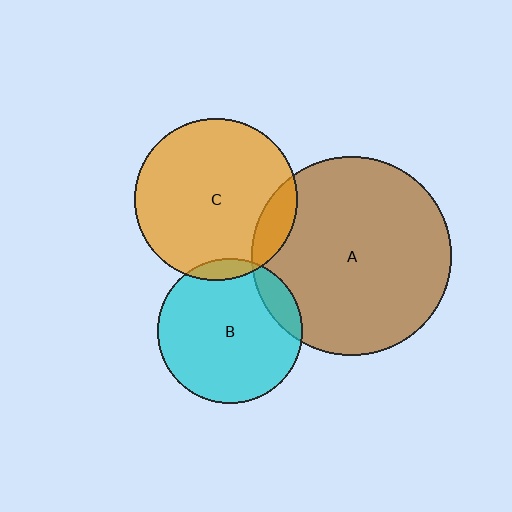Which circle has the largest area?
Circle A (brown).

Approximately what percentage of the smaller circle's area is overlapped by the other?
Approximately 5%.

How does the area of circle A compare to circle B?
Approximately 1.9 times.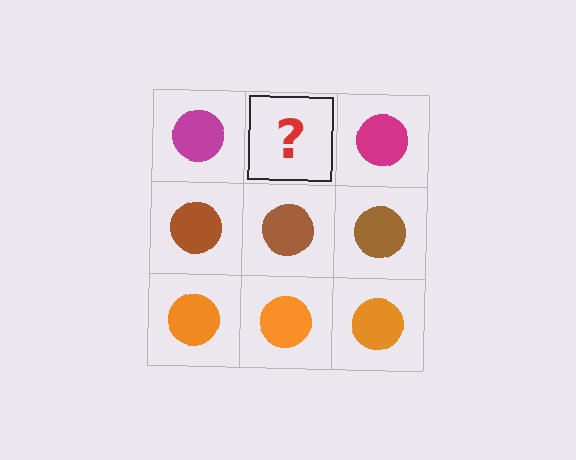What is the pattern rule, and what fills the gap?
The rule is that each row has a consistent color. The gap should be filled with a magenta circle.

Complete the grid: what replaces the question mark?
The question mark should be replaced with a magenta circle.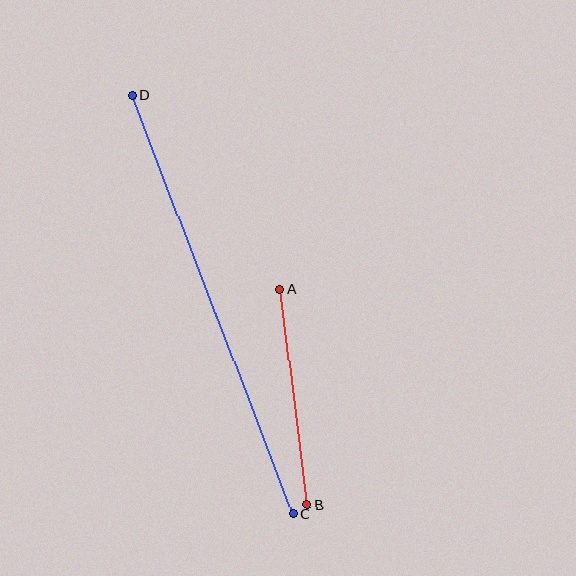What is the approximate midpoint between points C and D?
The midpoint is at approximately (212, 305) pixels.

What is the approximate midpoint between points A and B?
The midpoint is at approximately (293, 397) pixels.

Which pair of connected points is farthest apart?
Points C and D are farthest apart.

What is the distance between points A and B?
The distance is approximately 217 pixels.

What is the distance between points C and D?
The distance is approximately 448 pixels.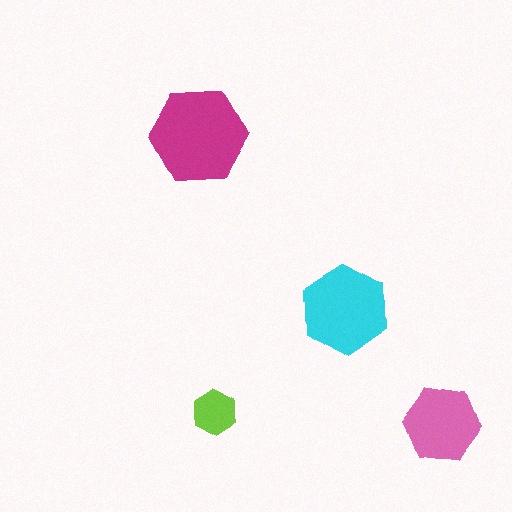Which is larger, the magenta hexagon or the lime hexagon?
The magenta one.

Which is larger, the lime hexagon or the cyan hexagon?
The cyan one.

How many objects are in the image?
There are 4 objects in the image.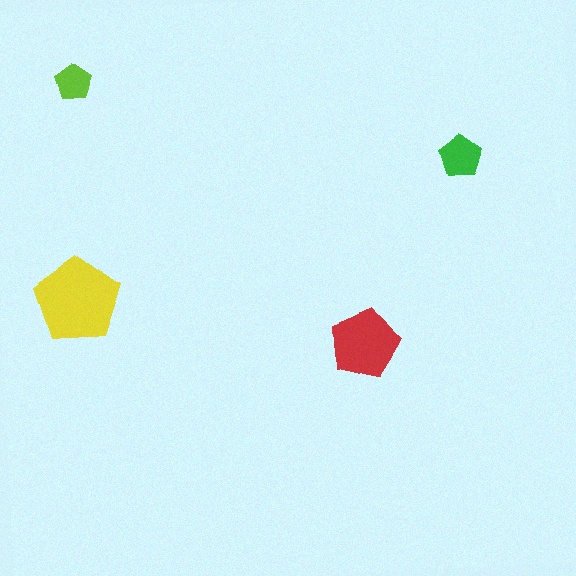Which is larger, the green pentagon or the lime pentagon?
The green one.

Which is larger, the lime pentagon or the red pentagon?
The red one.